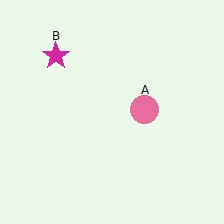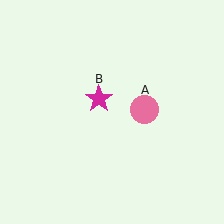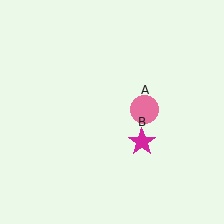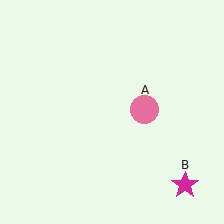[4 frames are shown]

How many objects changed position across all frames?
1 object changed position: magenta star (object B).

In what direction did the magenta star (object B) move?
The magenta star (object B) moved down and to the right.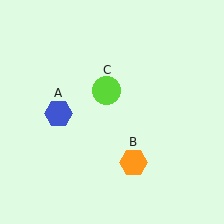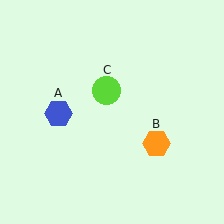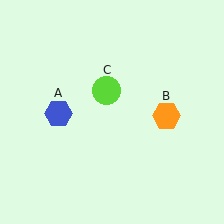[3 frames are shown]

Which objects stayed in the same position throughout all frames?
Blue hexagon (object A) and lime circle (object C) remained stationary.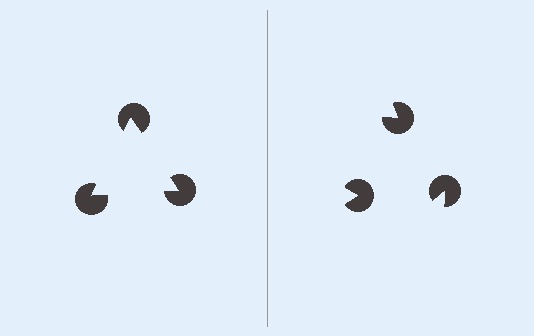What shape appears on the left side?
An illusory triangle.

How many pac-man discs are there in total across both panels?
6 — 3 on each side.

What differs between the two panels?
The pac-man discs are positioned identically on both sides; only the wedge orientations differ. On the left they align to a triangle; on the right they are misaligned.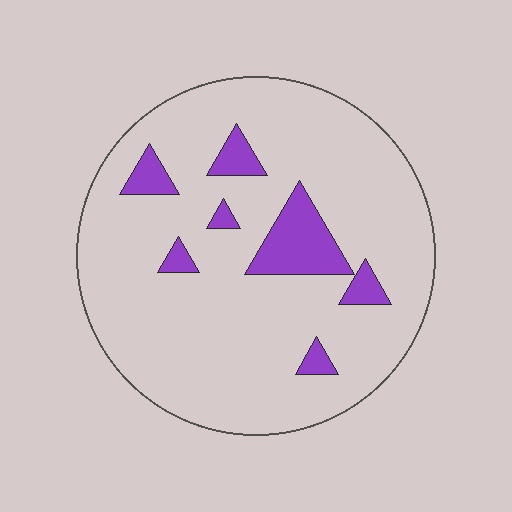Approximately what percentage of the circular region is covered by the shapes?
Approximately 10%.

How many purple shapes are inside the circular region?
7.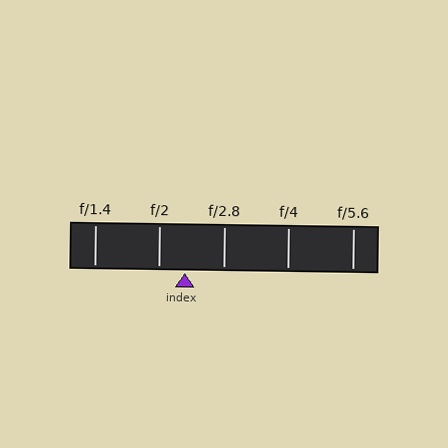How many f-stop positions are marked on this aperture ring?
There are 5 f-stop positions marked.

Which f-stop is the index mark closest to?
The index mark is closest to f/2.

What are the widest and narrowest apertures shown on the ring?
The widest aperture shown is f/1.4 and the narrowest is f/5.6.